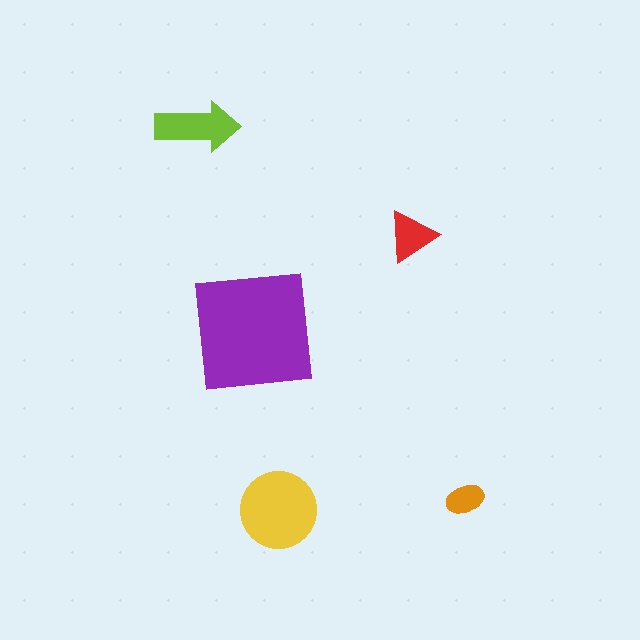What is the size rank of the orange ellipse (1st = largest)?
5th.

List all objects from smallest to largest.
The orange ellipse, the red triangle, the lime arrow, the yellow circle, the purple square.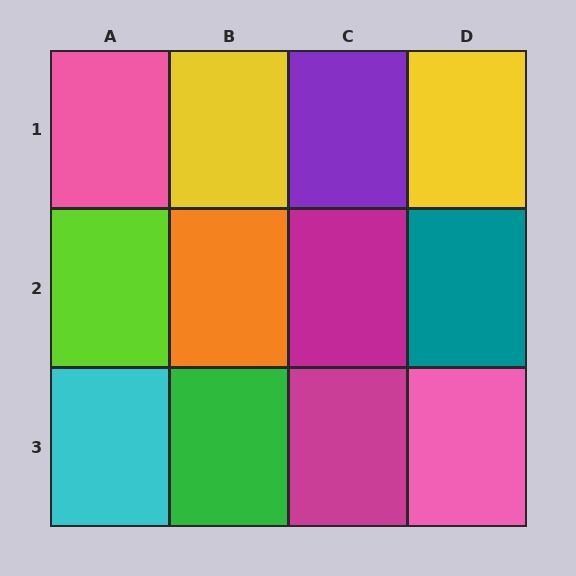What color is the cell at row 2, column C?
Magenta.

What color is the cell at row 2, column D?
Teal.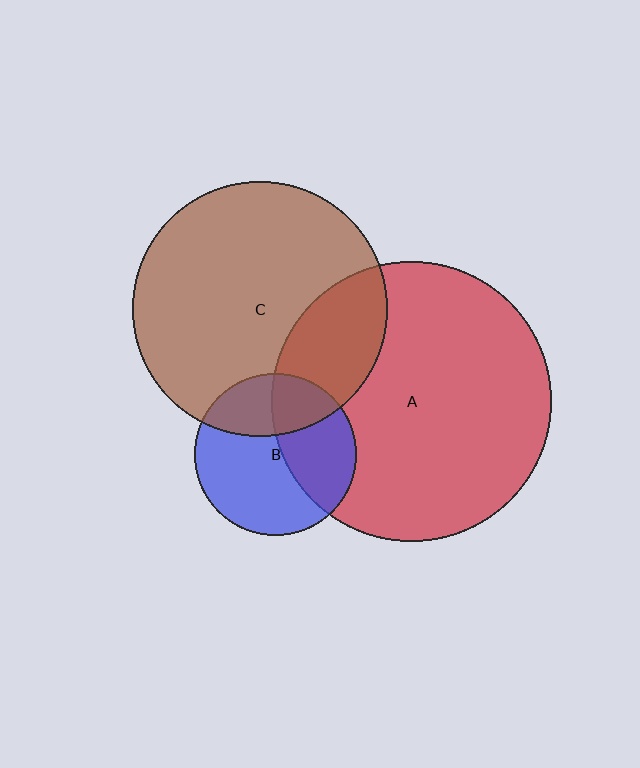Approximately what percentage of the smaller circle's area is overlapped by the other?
Approximately 25%.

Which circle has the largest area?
Circle A (red).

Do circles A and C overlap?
Yes.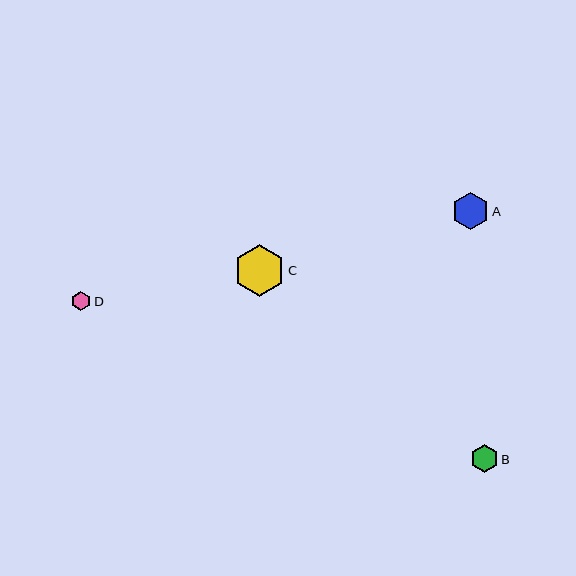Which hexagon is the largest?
Hexagon C is the largest with a size of approximately 52 pixels.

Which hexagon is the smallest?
Hexagon D is the smallest with a size of approximately 20 pixels.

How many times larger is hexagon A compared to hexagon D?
Hexagon A is approximately 1.9 times the size of hexagon D.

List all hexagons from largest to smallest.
From largest to smallest: C, A, B, D.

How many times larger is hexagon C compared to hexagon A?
Hexagon C is approximately 1.4 times the size of hexagon A.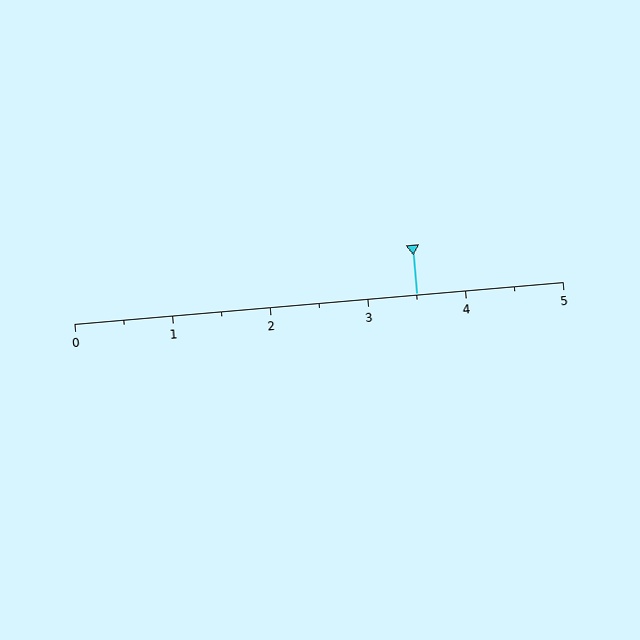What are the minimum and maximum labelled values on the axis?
The axis runs from 0 to 5.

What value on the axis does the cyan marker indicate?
The marker indicates approximately 3.5.